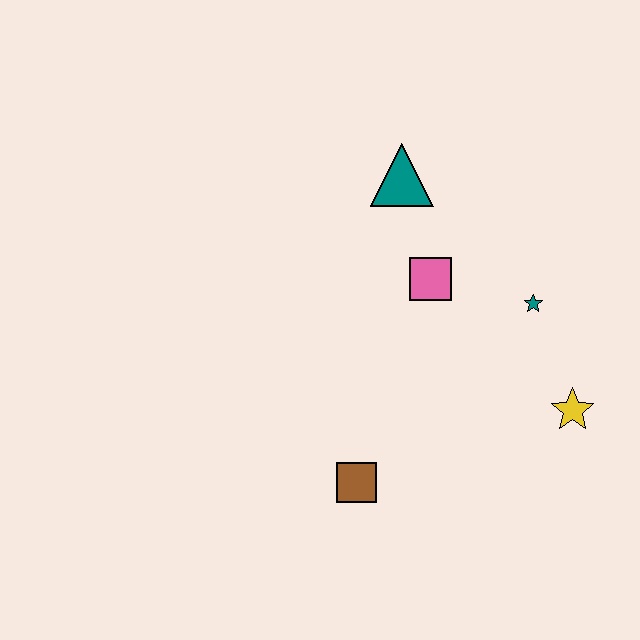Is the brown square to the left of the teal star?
Yes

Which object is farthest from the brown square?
The teal triangle is farthest from the brown square.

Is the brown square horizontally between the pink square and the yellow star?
No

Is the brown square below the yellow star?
Yes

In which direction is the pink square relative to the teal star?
The pink square is to the left of the teal star.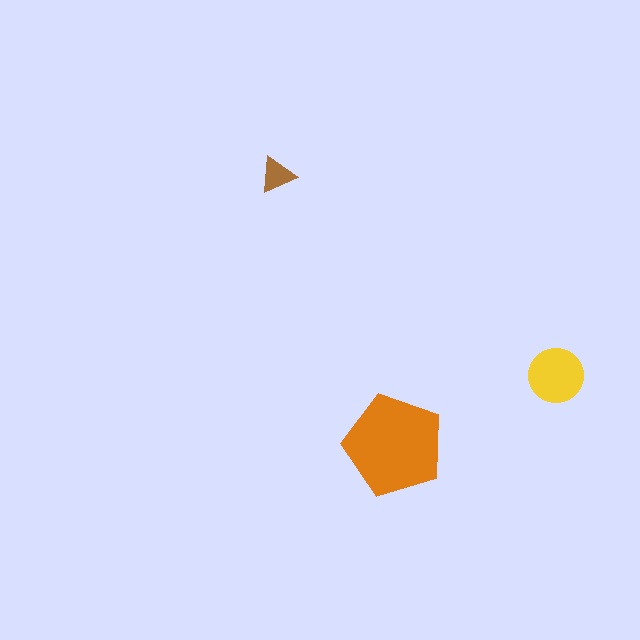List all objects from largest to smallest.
The orange pentagon, the yellow circle, the brown triangle.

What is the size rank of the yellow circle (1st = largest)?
2nd.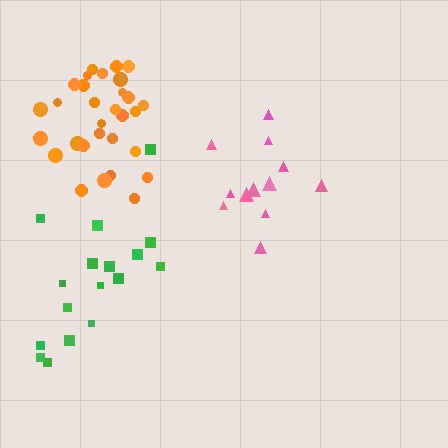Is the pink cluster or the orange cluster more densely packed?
Orange.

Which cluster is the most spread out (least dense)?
Green.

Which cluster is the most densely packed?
Orange.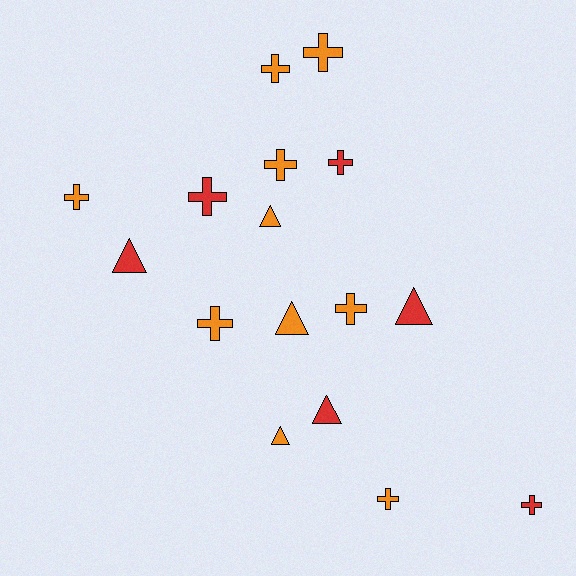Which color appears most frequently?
Orange, with 10 objects.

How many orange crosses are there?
There are 7 orange crosses.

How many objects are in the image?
There are 16 objects.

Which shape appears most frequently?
Cross, with 10 objects.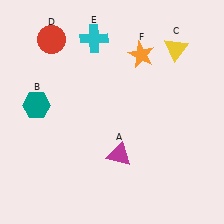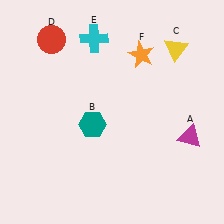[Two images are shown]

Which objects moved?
The objects that moved are: the magenta triangle (A), the teal hexagon (B).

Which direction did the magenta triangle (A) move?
The magenta triangle (A) moved right.